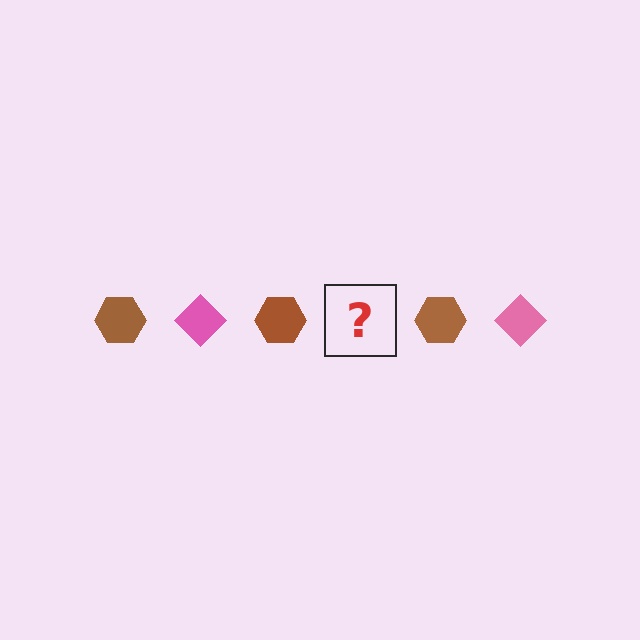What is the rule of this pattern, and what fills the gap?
The rule is that the pattern alternates between brown hexagon and pink diamond. The gap should be filled with a pink diamond.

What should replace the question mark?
The question mark should be replaced with a pink diamond.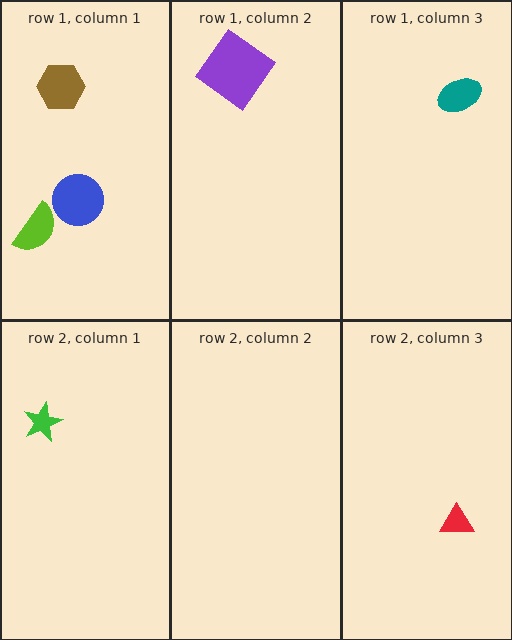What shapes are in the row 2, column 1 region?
The green star.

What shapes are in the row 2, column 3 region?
The red triangle.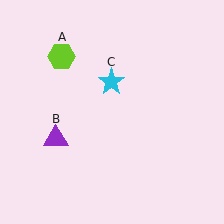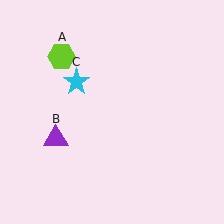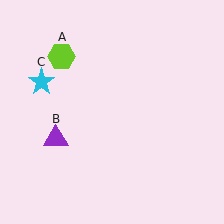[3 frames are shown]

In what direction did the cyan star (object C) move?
The cyan star (object C) moved left.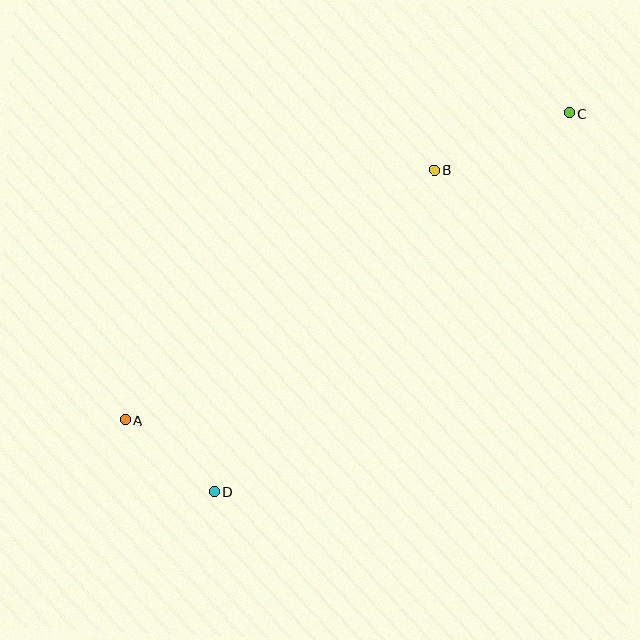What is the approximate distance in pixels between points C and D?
The distance between C and D is approximately 519 pixels.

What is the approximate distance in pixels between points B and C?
The distance between B and C is approximately 146 pixels.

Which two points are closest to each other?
Points A and D are closest to each other.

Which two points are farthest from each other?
Points A and C are farthest from each other.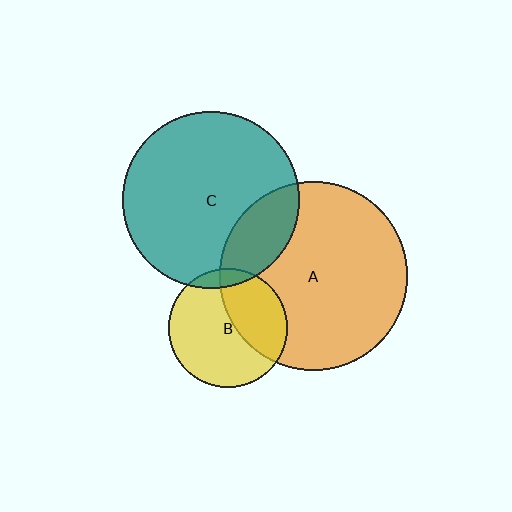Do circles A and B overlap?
Yes.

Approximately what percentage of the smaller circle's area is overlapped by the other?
Approximately 35%.